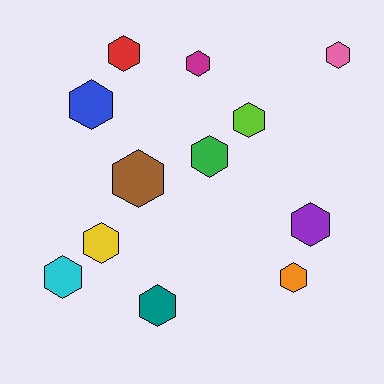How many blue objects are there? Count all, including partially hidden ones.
There is 1 blue object.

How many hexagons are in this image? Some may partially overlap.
There are 12 hexagons.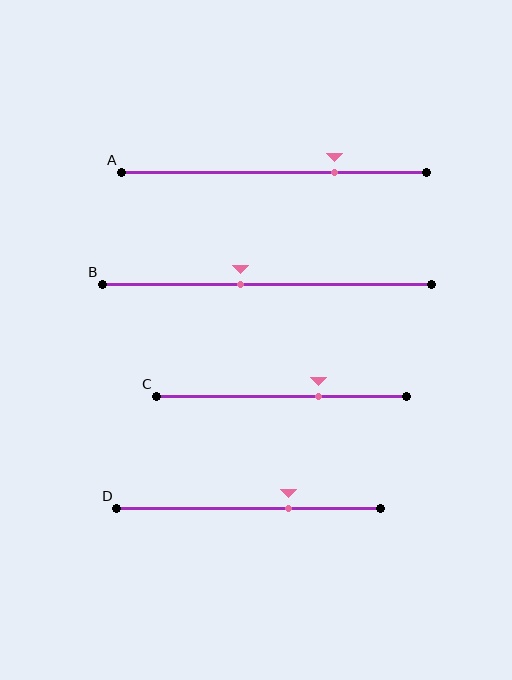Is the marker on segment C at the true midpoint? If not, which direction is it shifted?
No, the marker on segment C is shifted to the right by about 15% of the segment length.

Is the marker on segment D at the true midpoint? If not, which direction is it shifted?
No, the marker on segment D is shifted to the right by about 15% of the segment length.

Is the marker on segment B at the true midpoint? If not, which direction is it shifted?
No, the marker on segment B is shifted to the left by about 8% of the segment length.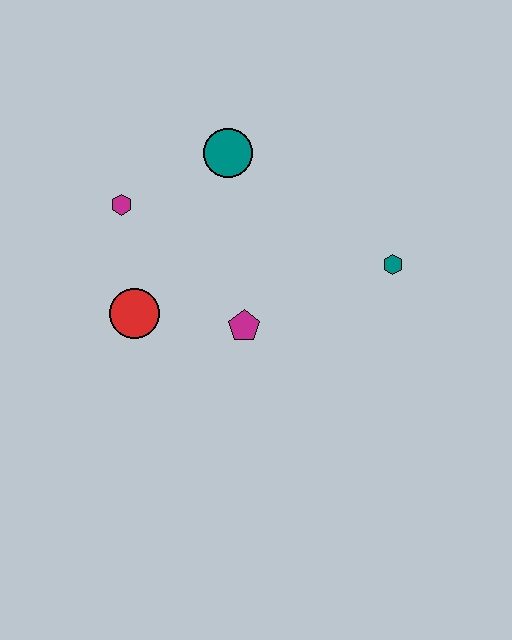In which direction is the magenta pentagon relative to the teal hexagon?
The magenta pentagon is to the left of the teal hexagon.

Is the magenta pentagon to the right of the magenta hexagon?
Yes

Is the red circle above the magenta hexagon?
No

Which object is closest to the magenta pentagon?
The red circle is closest to the magenta pentagon.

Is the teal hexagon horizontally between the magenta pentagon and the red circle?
No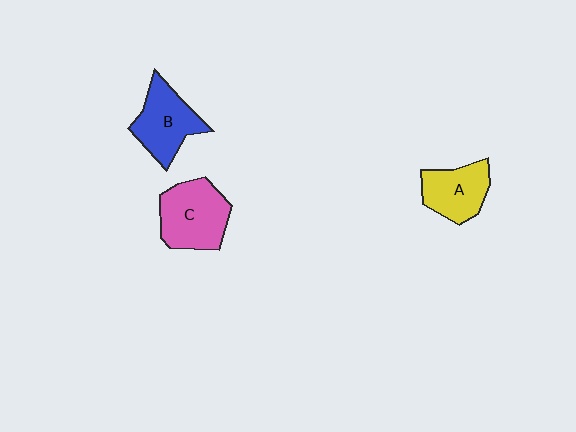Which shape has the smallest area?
Shape A (yellow).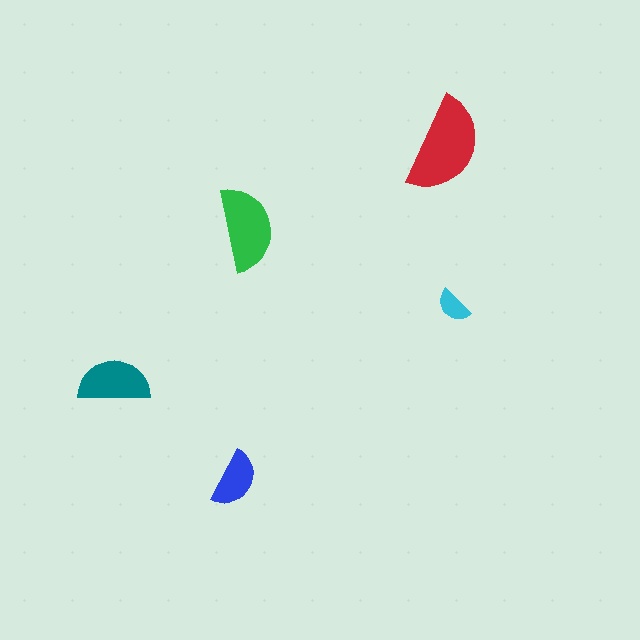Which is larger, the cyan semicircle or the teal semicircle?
The teal one.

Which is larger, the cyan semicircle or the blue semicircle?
The blue one.